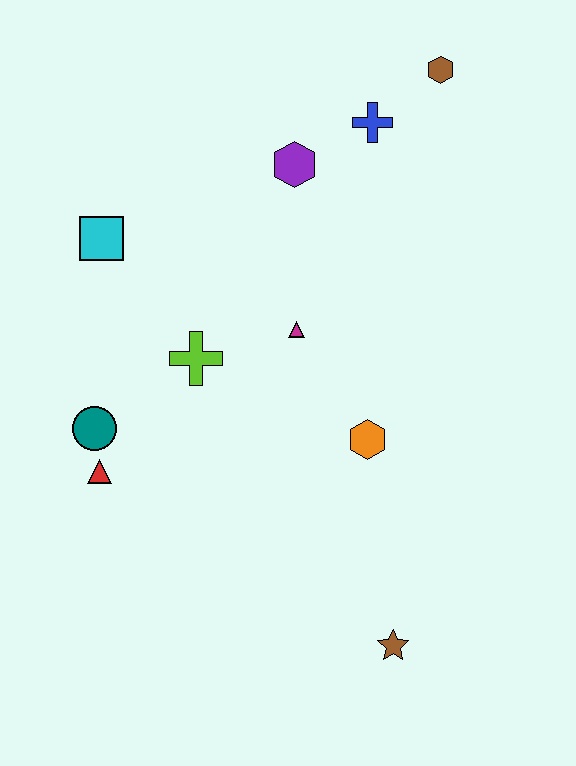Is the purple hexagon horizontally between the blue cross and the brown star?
No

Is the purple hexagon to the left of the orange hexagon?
Yes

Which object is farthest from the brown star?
The brown hexagon is farthest from the brown star.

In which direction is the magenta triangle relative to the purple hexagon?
The magenta triangle is below the purple hexagon.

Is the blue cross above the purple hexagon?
Yes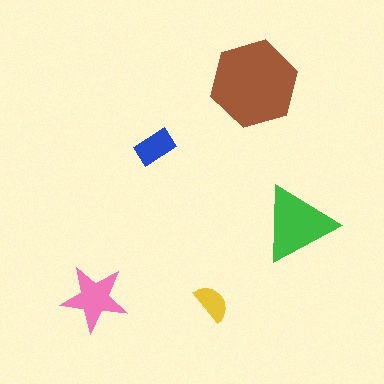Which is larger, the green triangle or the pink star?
The green triangle.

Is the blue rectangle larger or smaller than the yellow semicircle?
Larger.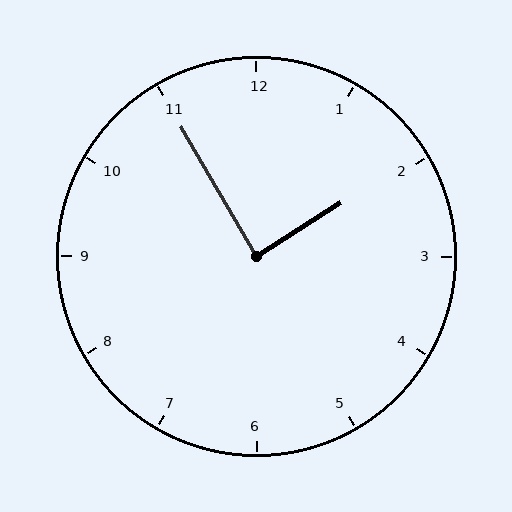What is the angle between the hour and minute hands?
Approximately 88 degrees.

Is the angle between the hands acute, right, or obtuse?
It is right.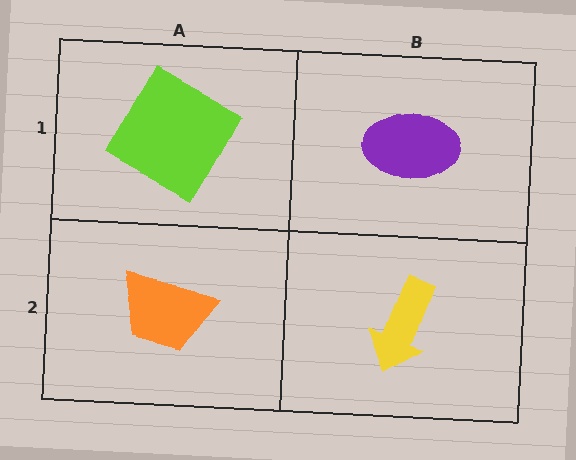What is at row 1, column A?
A lime square.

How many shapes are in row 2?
2 shapes.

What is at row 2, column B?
A yellow arrow.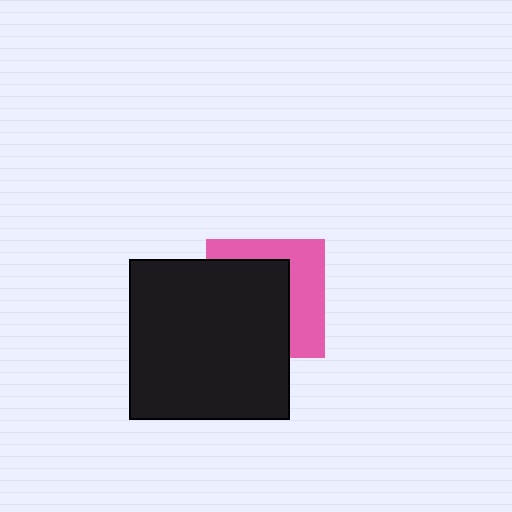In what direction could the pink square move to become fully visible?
The pink square could move toward the upper-right. That would shift it out from behind the black rectangle entirely.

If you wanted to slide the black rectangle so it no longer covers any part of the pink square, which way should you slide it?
Slide it toward the lower-left — that is the most direct way to separate the two shapes.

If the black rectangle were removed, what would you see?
You would see the complete pink square.